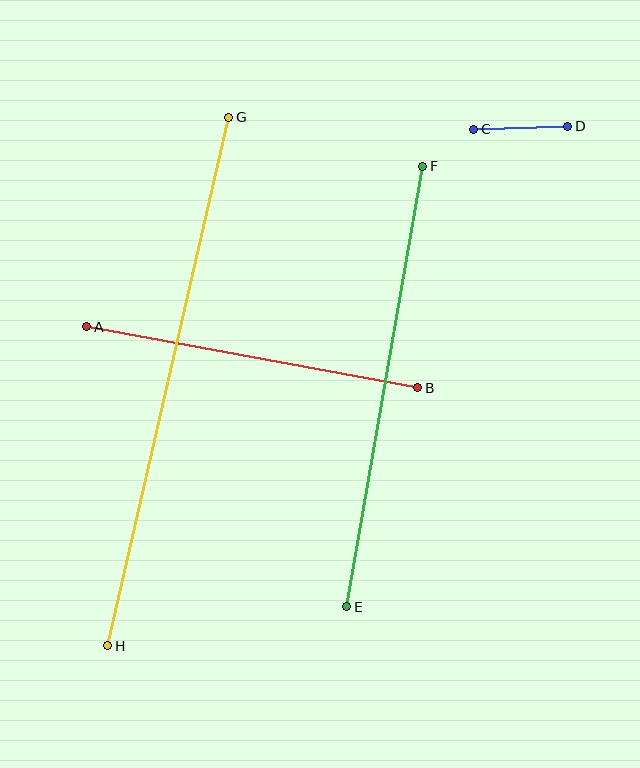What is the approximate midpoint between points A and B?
The midpoint is at approximately (252, 357) pixels.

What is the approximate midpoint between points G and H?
The midpoint is at approximately (168, 382) pixels.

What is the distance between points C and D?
The distance is approximately 94 pixels.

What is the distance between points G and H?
The distance is approximately 542 pixels.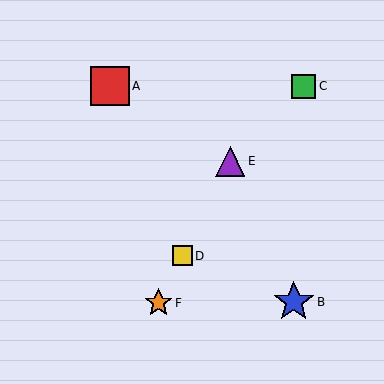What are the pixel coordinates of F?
Object F is at (158, 303).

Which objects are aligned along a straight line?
Objects D, E, F are aligned along a straight line.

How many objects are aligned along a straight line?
3 objects (D, E, F) are aligned along a straight line.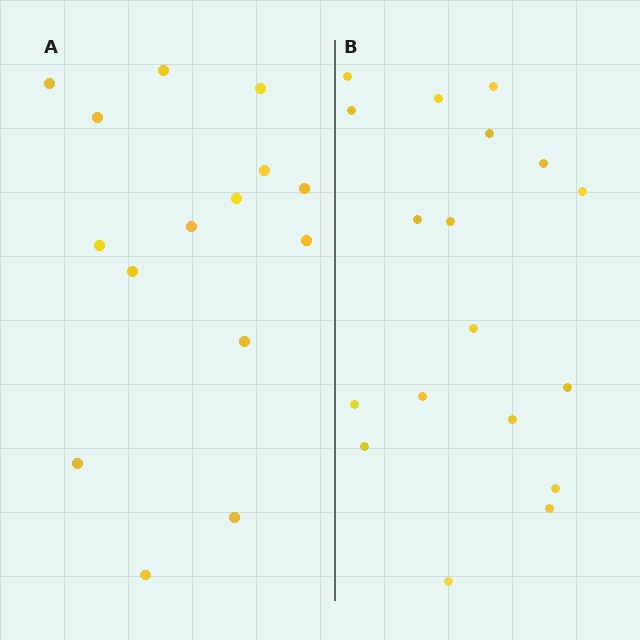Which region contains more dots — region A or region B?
Region B (the right region) has more dots.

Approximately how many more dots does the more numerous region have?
Region B has just a few more — roughly 2 or 3 more dots than region A.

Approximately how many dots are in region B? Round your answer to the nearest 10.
About 20 dots. (The exact count is 18, which rounds to 20.)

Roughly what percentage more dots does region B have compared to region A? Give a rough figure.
About 20% more.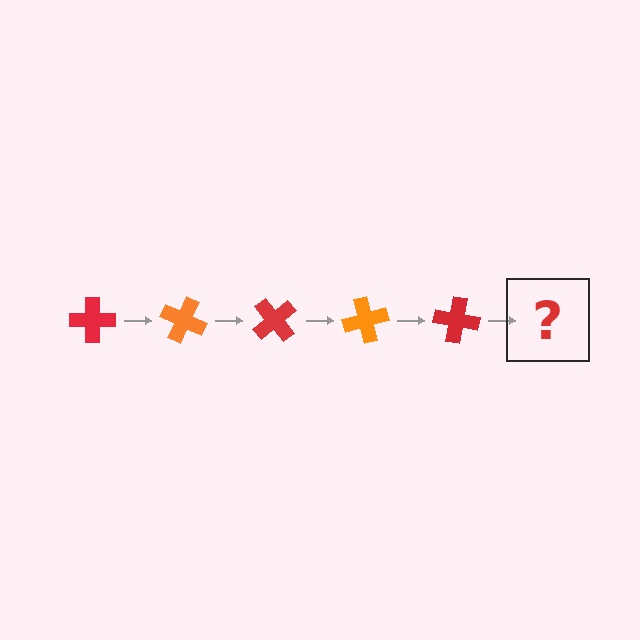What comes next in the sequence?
The next element should be an orange cross, rotated 125 degrees from the start.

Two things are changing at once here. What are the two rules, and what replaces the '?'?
The two rules are that it rotates 25 degrees each step and the color cycles through red and orange. The '?' should be an orange cross, rotated 125 degrees from the start.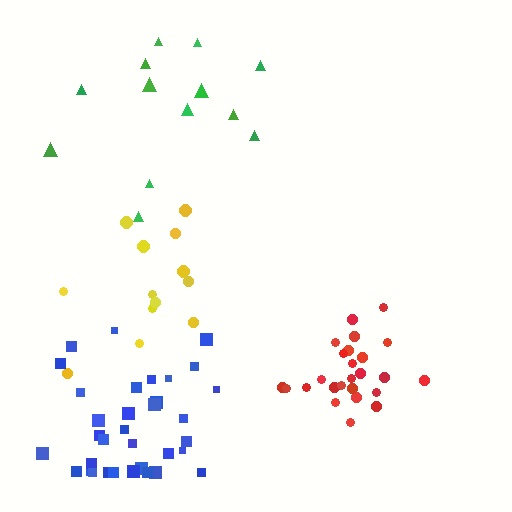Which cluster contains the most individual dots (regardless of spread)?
Blue (34).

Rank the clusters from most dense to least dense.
red, blue, yellow, green.